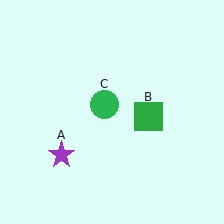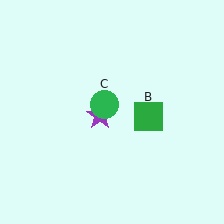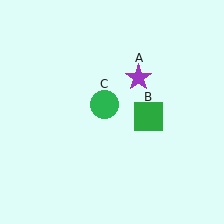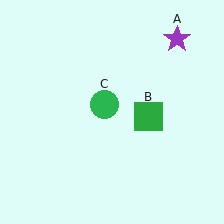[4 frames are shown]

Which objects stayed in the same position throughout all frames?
Green square (object B) and green circle (object C) remained stationary.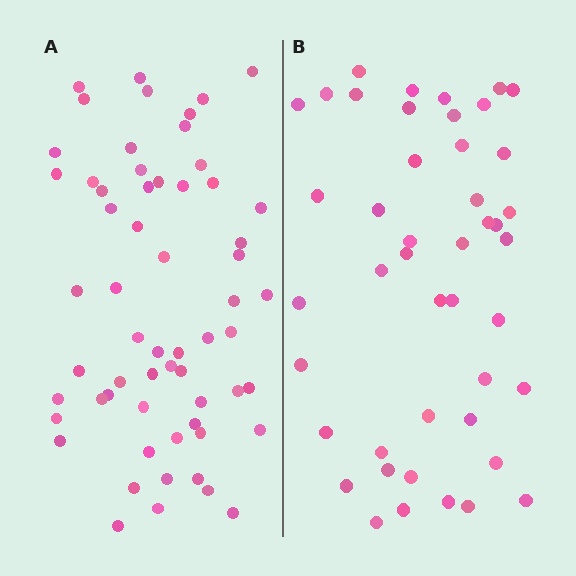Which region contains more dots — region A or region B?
Region A (the left region) has more dots.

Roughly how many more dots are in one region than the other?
Region A has approximately 15 more dots than region B.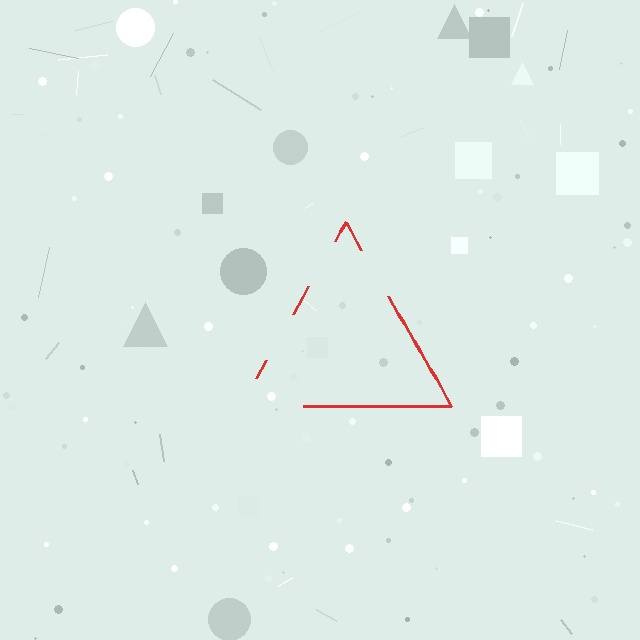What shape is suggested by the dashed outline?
The dashed outline suggests a triangle.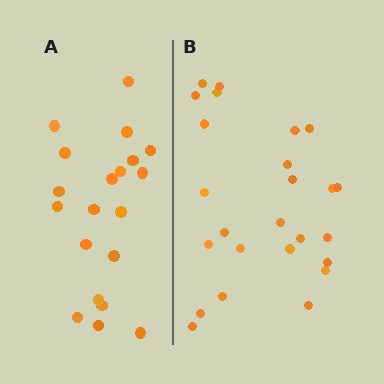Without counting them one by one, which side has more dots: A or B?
Region B (the right region) has more dots.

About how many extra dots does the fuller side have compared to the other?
Region B has about 5 more dots than region A.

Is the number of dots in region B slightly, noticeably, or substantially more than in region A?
Region B has noticeably more, but not dramatically so. The ratio is roughly 1.2 to 1.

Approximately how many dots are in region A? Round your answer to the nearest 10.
About 20 dots.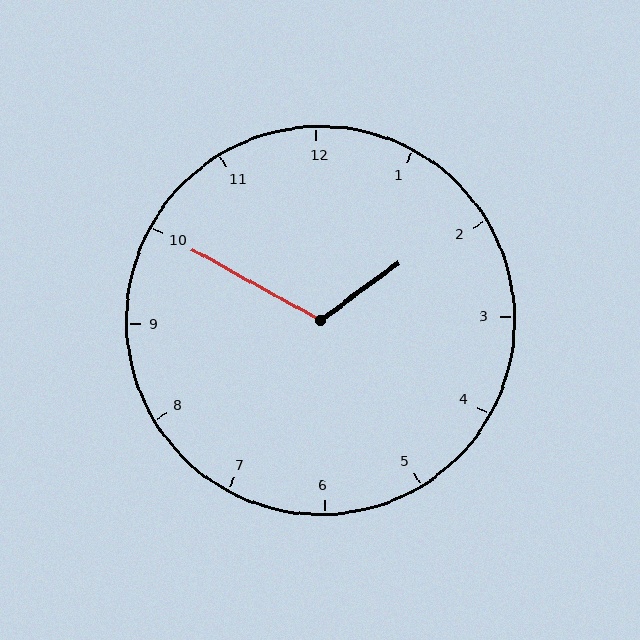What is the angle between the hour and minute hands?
Approximately 115 degrees.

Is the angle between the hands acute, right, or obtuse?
It is obtuse.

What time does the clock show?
1:50.